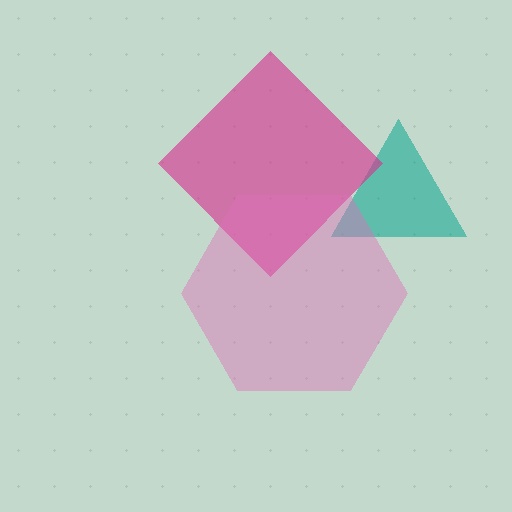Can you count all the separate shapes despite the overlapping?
Yes, there are 3 separate shapes.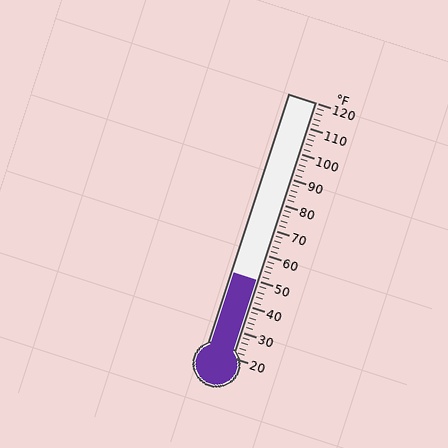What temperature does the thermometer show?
The thermometer shows approximately 50°F.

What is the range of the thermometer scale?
The thermometer scale ranges from 20°F to 120°F.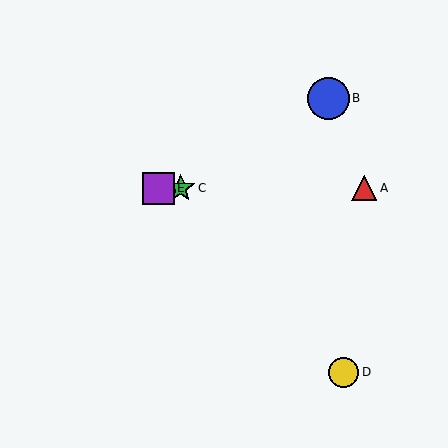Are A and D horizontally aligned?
No, A is at y≈188 and D is at y≈372.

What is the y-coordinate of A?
Object A is at y≈188.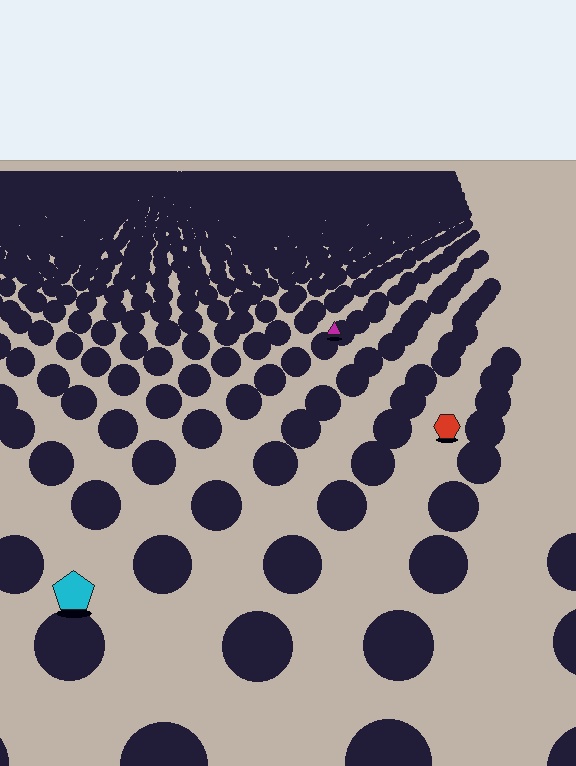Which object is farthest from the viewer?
The magenta triangle is farthest from the viewer. It appears smaller and the ground texture around it is denser.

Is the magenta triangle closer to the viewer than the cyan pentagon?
No. The cyan pentagon is closer — you can tell from the texture gradient: the ground texture is coarser near it.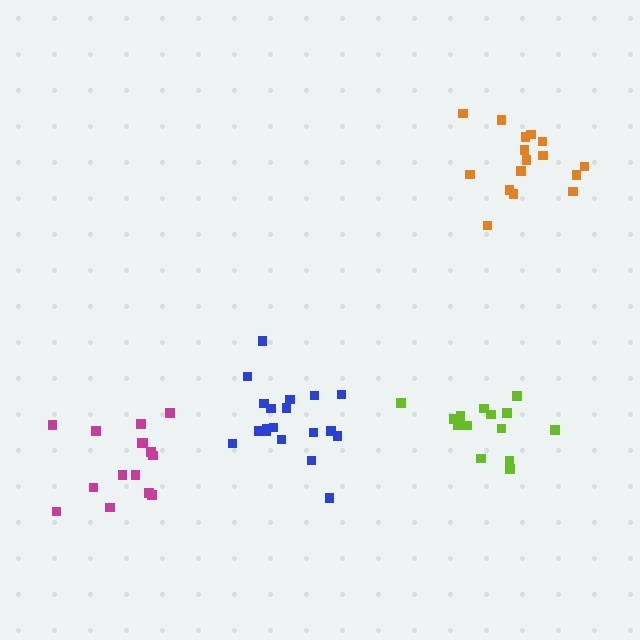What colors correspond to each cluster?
The clusters are colored: orange, magenta, lime, blue.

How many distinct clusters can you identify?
There are 4 distinct clusters.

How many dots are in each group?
Group 1: 16 dots, Group 2: 15 dots, Group 3: 14 dots, Group 4: 19 dots (64 total).